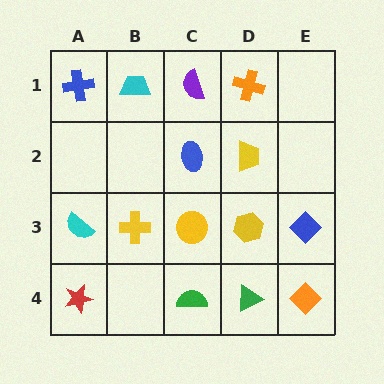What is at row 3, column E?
A blue diamond.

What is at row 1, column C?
A purple semicircle.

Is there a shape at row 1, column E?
No, that cell is empty.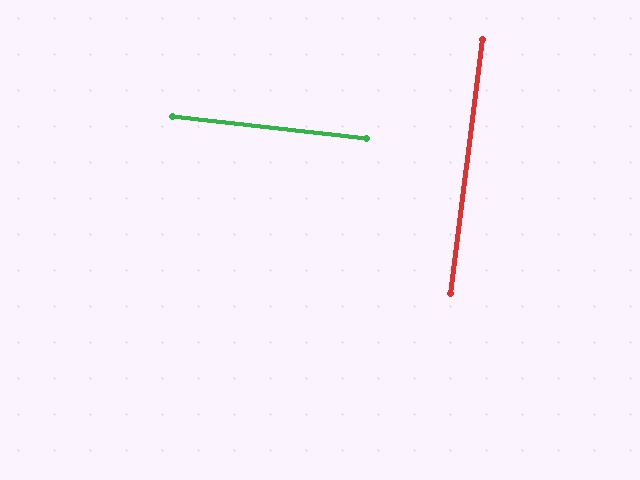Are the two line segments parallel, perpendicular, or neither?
Perpendicular — they meet at approximately 90°.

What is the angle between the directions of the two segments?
Approximately 90 degrees.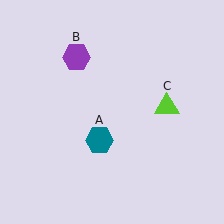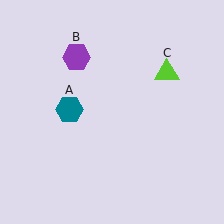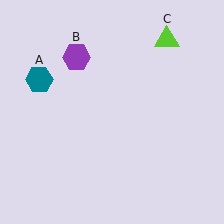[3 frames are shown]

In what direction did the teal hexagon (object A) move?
The teal hexagon (object A) moved up and to the left.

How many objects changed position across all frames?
2 objects changed position: teal hexagon (object A), lime triangle (object C).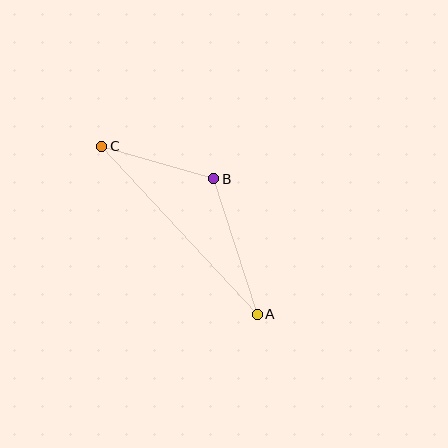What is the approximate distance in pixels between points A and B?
The distance between A and B is approximately 142 pixels.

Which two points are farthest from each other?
Points A and C are farthest from each other.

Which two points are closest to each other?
Points B and C are closest to each other.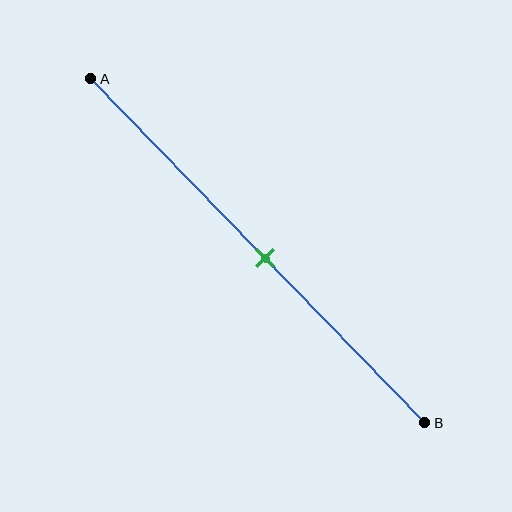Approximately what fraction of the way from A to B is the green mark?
The green mark is approximately 50% of the way from A to B.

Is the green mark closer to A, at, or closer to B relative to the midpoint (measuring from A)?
The green mark is approximately at the midpoint of segment AB.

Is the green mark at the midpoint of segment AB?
Yes, the mark is approximately at the midpoint.